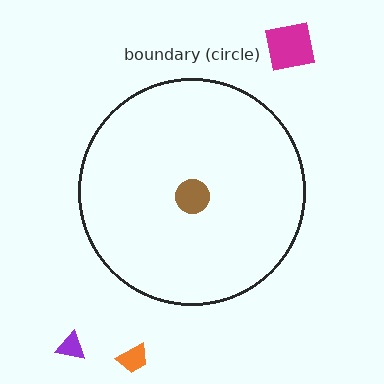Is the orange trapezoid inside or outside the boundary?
Outside.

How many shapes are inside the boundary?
1 inside, 3 outside.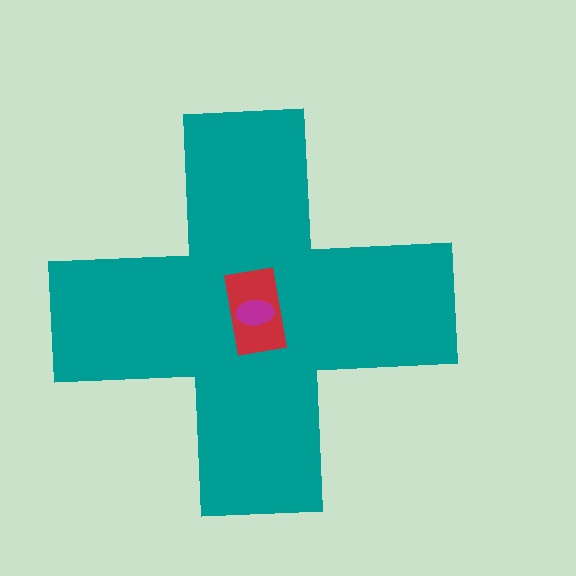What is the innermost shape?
The magenta ellipse.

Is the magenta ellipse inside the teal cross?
Yes.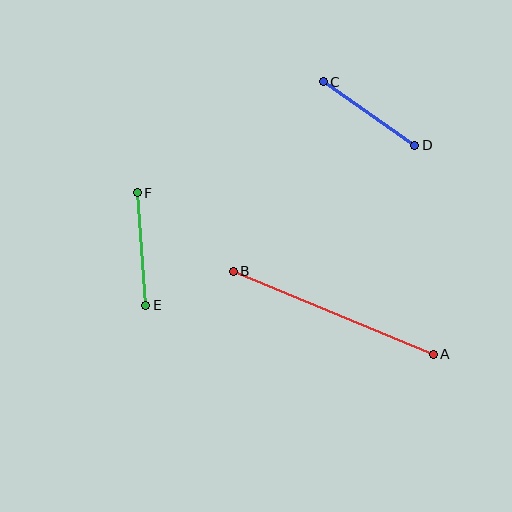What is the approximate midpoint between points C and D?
The midpoint is at approximately (369, 113) pixels.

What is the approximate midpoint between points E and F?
The midpoint is at approximately (142, 249) pixels.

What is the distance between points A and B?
The distance is approximately 217 pixels.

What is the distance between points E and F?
The distance is approximately 113 pixels.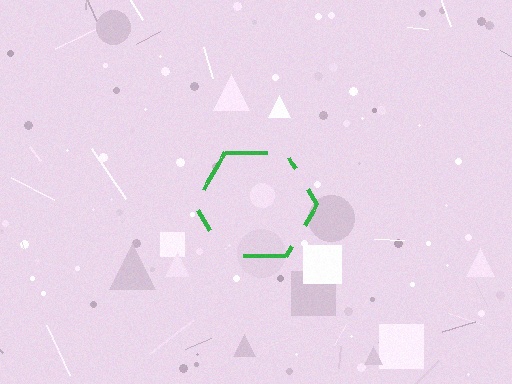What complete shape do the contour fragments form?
The contour fragments form a hexagon.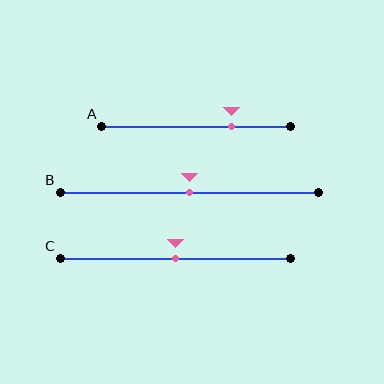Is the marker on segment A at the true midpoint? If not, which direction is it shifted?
No, the marker on segment A is shifted to the right by about 19% of the segment length.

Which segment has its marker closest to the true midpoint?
Segment B has its marker closest to the true midpoint.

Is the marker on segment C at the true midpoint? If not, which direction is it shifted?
Yes, the marker on segment C is at the true midpoint.